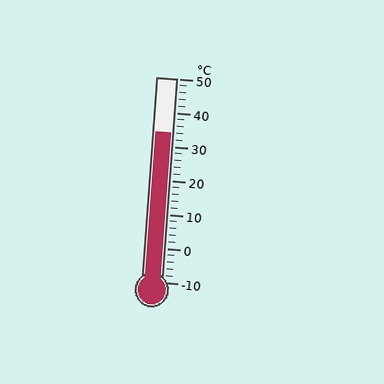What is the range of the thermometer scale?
The thermometer scale ranges from -10°C to 50°C.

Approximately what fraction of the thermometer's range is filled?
The thermometer is filled to approximately 75% of its range.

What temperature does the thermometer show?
The thermometer shows approximately 34°C.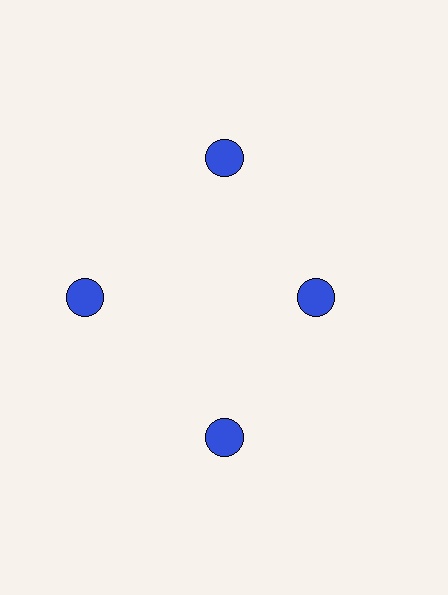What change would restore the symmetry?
The symmetry would be restored by moving it outward, back onto the ring so that all 4 circles sit at equal angles and equal distance from the center.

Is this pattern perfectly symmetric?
No. The 4 blue circles are arranged in a ring, but one element near the 3 o'clock position is pulled inward toward the center, breaking the 4-fold rotational symmetry.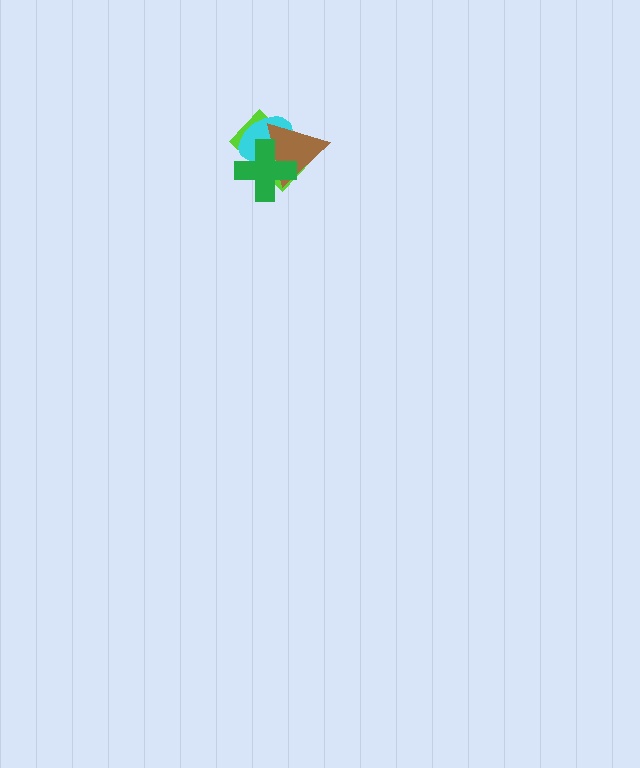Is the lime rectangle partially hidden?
Yes, it is partially covered by another shape.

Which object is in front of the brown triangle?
The green cross is in front of the brown triangle.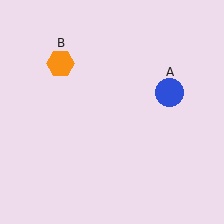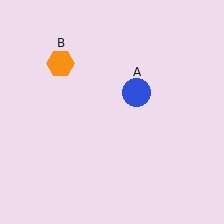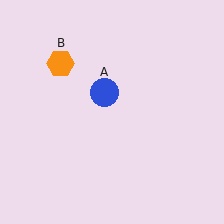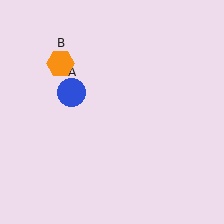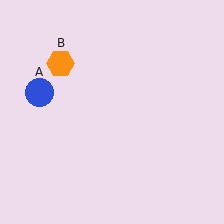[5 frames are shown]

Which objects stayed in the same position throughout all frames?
Orange hexagon (object B) remained stationary.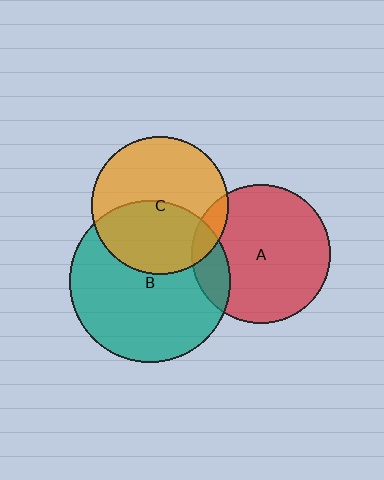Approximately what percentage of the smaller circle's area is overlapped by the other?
Approximately 15%.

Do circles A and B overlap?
Yes.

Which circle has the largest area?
Circle B (teal).